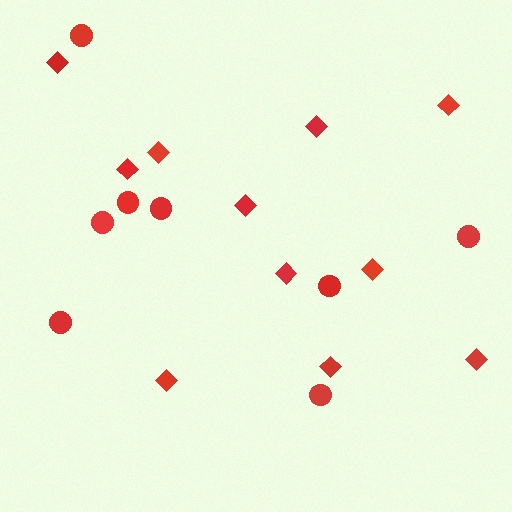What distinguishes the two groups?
There are 2 groups: one group of diamonds (11) and one group of circles (8).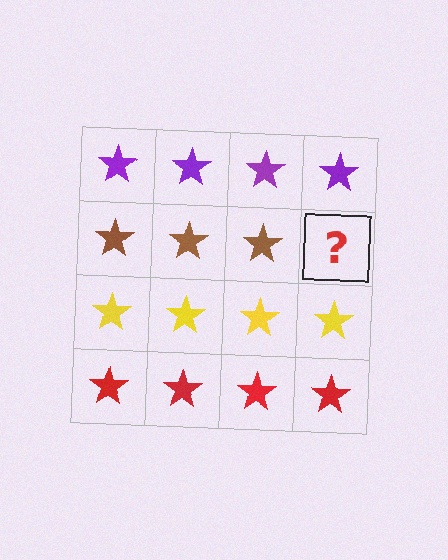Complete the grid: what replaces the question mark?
The question mark should be replaced with a brown star.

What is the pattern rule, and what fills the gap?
The rule is that each row has a consistent color. The gap should be filled with a brown star.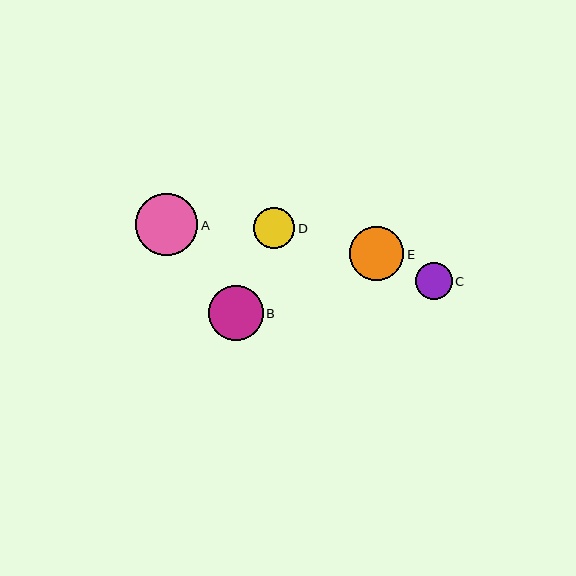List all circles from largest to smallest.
From largest to smallest: A, B, E, D, C.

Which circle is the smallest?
Circle C is the smallest with a size of approximately 37 pixels.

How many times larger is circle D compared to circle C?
Circle D is approximately 1.1 times the size of circle C.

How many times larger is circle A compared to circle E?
Circle A is approximately 1.1 times the size of circle E.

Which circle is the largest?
Circle A is the largest with a size of approximately 62 pixels.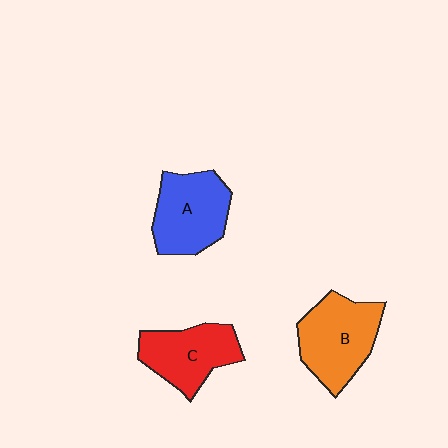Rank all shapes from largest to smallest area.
From largest to smallest: B (orange), A (blue), C (red).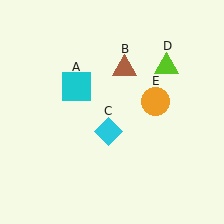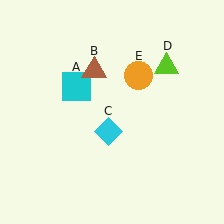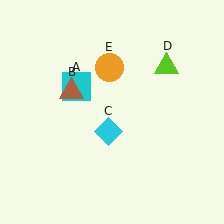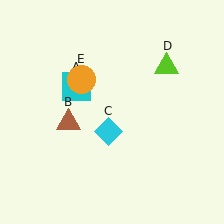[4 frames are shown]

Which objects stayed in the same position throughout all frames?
Cyan square (object A) and cyan diamond (object C) and lime triangle (object D) remained stationary.